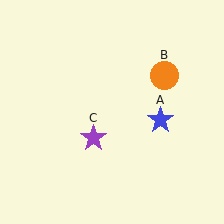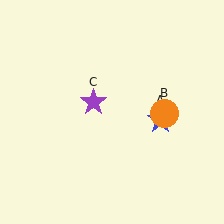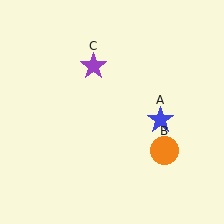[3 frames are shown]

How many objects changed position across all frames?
2 objects changed position: orange circle (object B), purple star (object C).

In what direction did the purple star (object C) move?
The purple star (object C) moved up.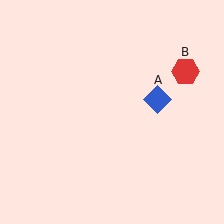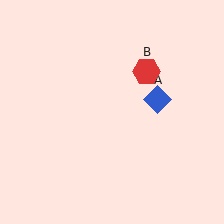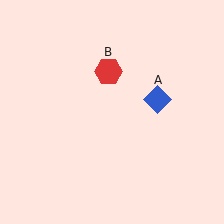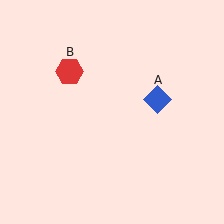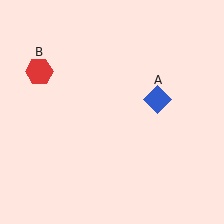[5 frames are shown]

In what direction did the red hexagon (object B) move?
The red hexagon (object B) moved left.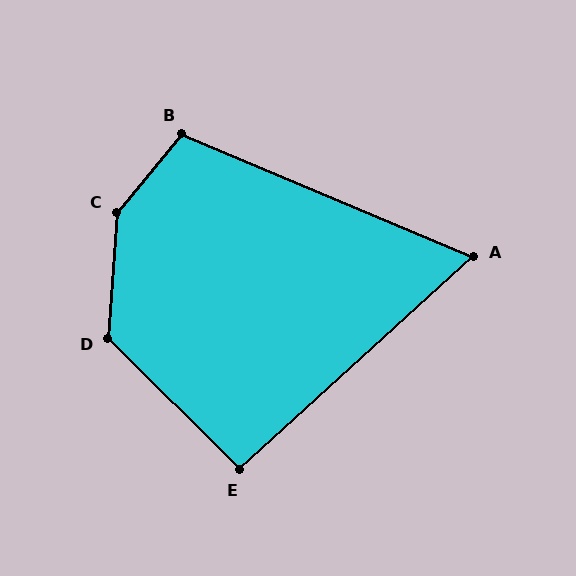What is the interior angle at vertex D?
Approximately 131 degrees (obtuse).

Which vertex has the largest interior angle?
C, at approximately 144 degrees.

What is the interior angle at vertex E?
Approximately 93 degrees (approximately right).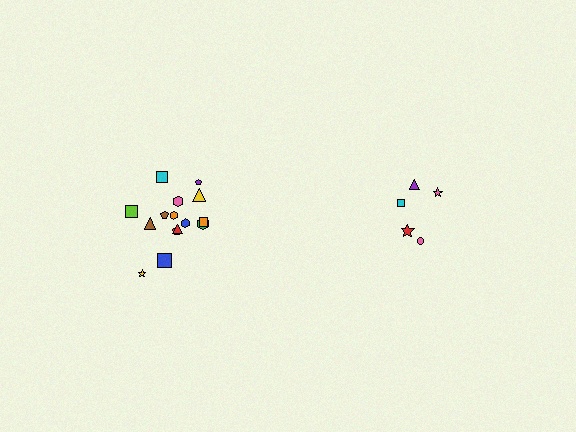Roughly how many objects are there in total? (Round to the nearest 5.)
Roughly 20 objects in total.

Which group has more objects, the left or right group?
The left group.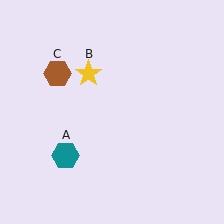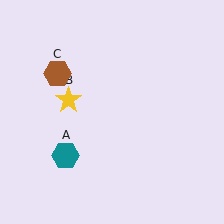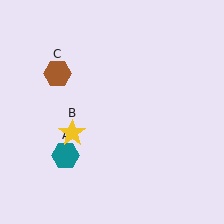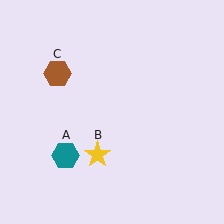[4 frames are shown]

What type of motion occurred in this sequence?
The yellow star (object B) rotated counterclockwise around the center of the scene.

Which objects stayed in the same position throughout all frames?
Teal hexagon (object A) and brown hexagon (object C) remained stationary.